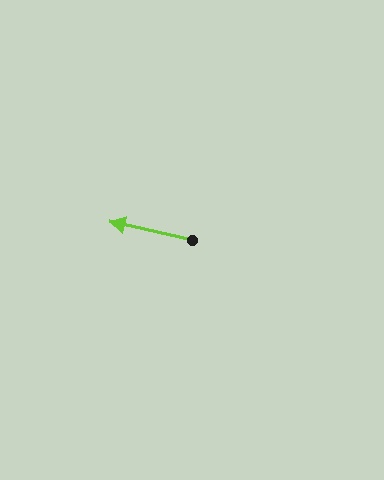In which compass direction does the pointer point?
West.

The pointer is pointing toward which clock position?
Roughly 9 o'clock.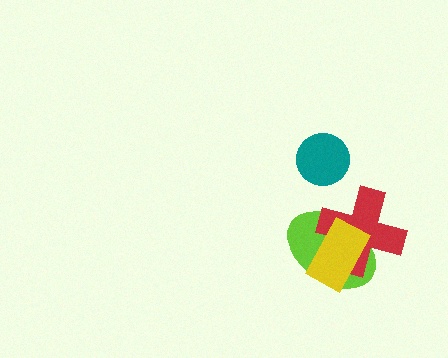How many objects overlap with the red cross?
2 objects overlap with the red cross.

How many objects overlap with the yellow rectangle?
2 objects overlap with the yellow rectangle.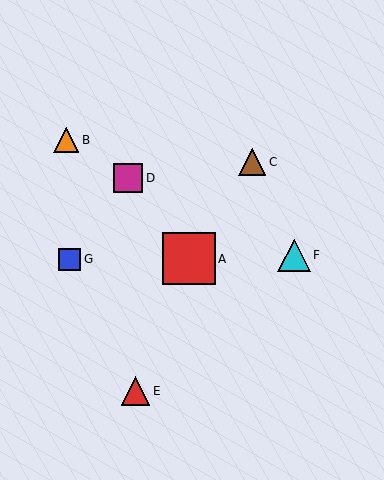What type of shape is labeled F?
Shape F is a cyan triangle.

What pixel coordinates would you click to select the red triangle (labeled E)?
Click at (135, 391) to select the red triangle E.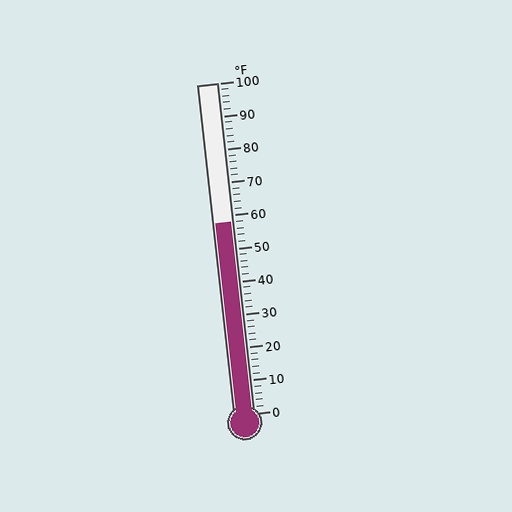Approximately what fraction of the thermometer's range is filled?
The thermometer is filled to approximately 60% of its range.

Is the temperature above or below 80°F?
The temperature is below 80°F.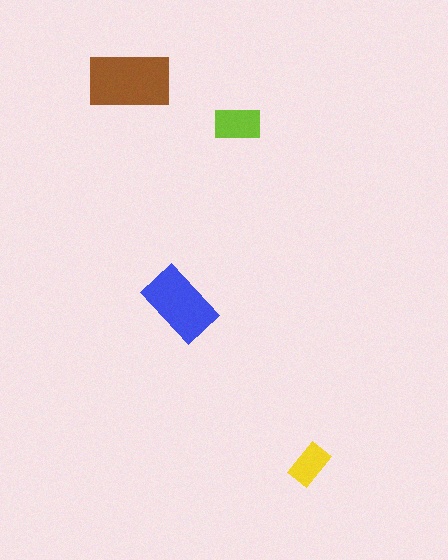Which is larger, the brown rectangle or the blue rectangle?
The brown one.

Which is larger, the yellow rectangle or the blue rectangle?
The blue one.